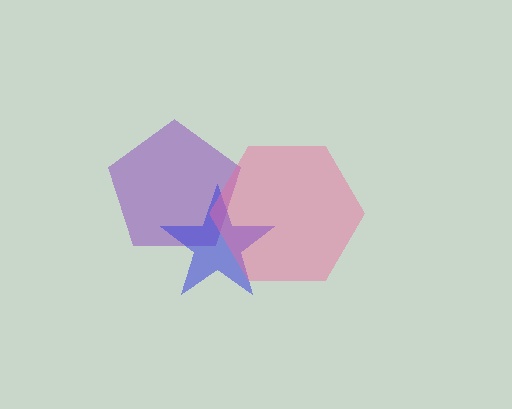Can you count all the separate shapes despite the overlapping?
Yes, there are 3 separate shapes.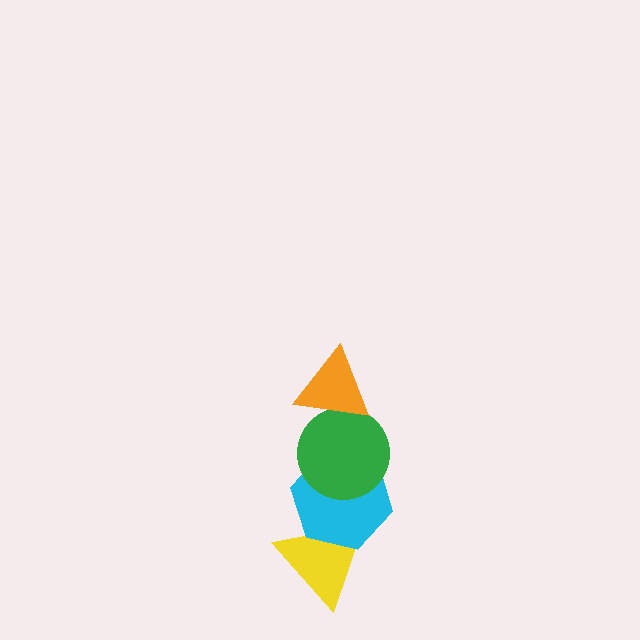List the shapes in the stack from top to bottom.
From top to bottom: the orange triangle, the green circle, the cyan hexagon, the yellow triangle.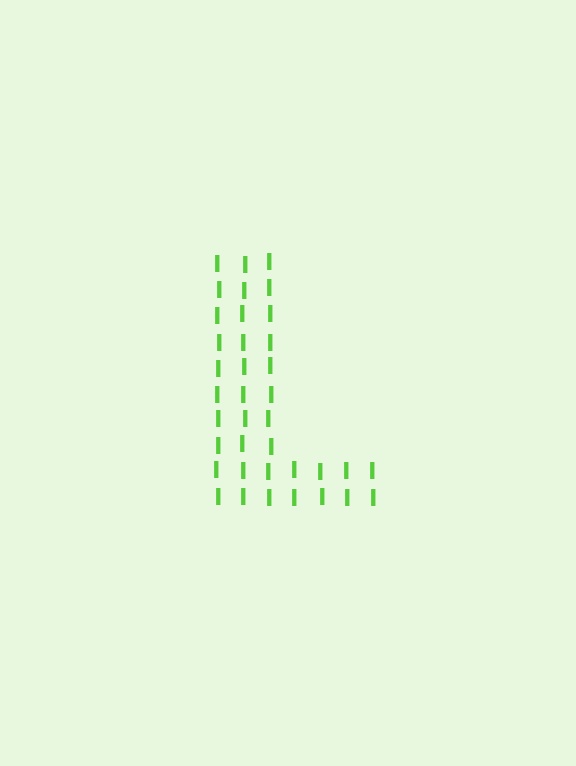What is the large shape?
The large shape is the letter L.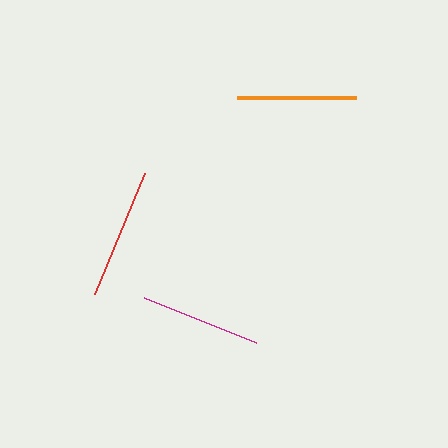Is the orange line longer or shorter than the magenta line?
The magenta line is longer than the orange line.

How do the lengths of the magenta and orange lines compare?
The magenta and orange lines are approximately the same length.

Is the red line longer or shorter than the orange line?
The red line is longer than the orange line.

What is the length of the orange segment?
The orange segment is approximately 119 pixels long.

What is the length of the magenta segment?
The magenta segment is approximately 121 pixels long.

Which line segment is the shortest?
The orange line is the shortest at approximately 119 pixels.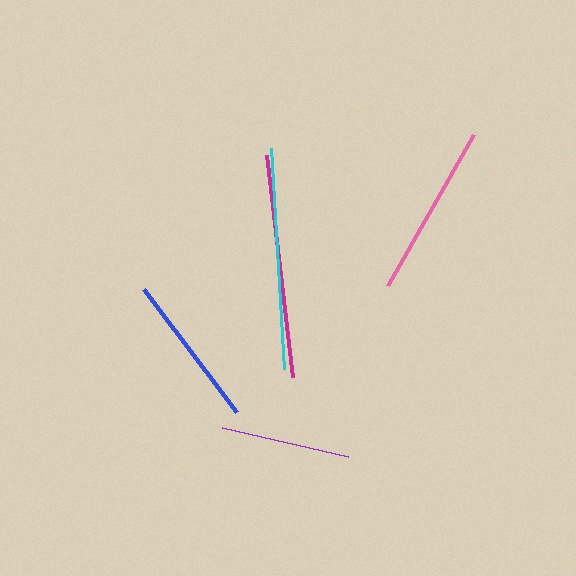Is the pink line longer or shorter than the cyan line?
The cyan line is longer than the pink line.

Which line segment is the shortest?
The purple line is the shortest at approximately 129 pixels.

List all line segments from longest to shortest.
From longest to shortest: magenta, cyan, pink, blue, purple.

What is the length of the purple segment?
The purple segment is approximately 129 pixels long.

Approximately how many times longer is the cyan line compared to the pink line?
The cyan line is approximately 1.3 times the length of the pink line.